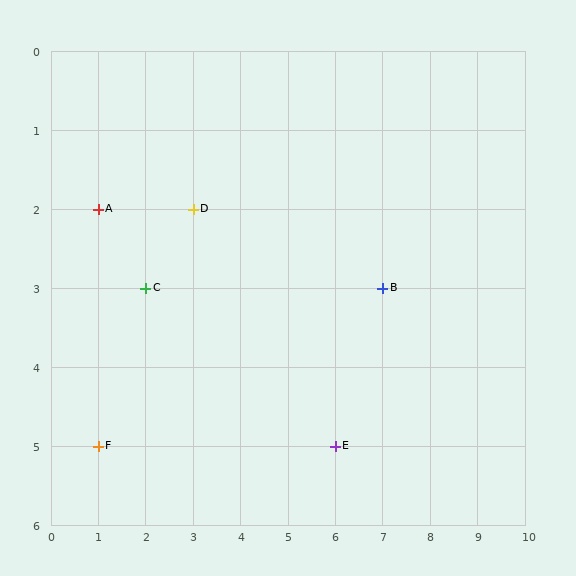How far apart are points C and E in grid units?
Points C and E are 4 columns and 2 rows apart (about 4.5 grid units diagonally).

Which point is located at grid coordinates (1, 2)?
Point A is at (1, 2).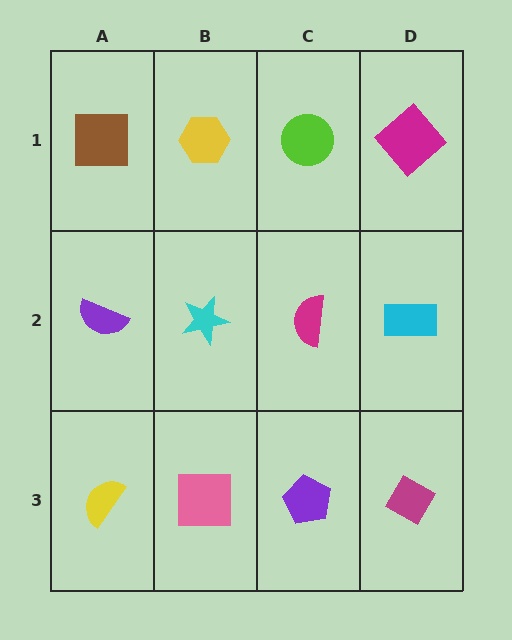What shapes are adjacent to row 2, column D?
A magenta diamond (row 1, column D), a magenta diamond (row 3, column D), a magenta semicircle (row 2, column C).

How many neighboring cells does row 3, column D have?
2.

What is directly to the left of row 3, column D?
A purple pentagon.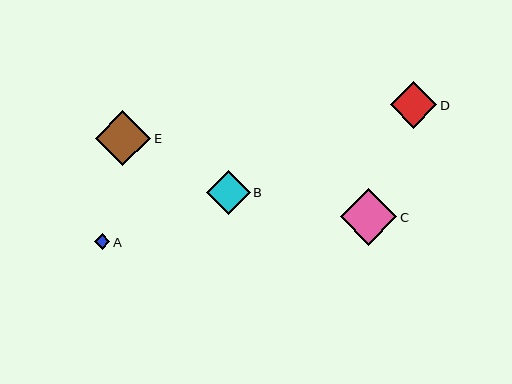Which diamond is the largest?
Diamond C is the largest with a size of approximately 57 pixels.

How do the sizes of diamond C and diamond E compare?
Diamond C and diamond E are approximately the same size.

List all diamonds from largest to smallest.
From largest to smallest: C, E, D, B, A.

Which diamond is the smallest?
Diamond A is the smallest with a size of approximately 15 pixels.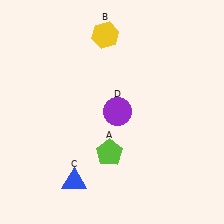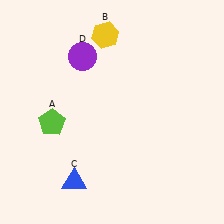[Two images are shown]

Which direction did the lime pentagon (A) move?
The lime pentagon (A) moved left.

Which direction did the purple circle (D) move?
The purple circle (D) moved up.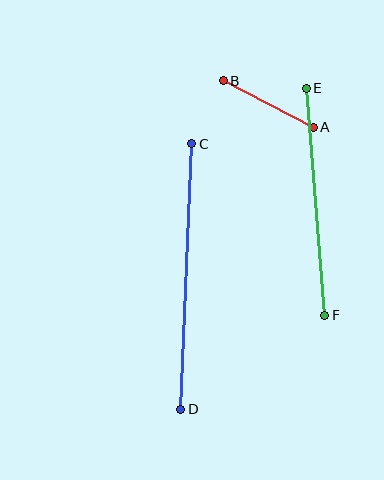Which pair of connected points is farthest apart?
Points C and D are farthest apart.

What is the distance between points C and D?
The distance is approximately 266 pixels.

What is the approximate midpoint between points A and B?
The midpoint is at approximately (268, 104) pixels.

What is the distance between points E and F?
The distance is approximately 228 pixels.